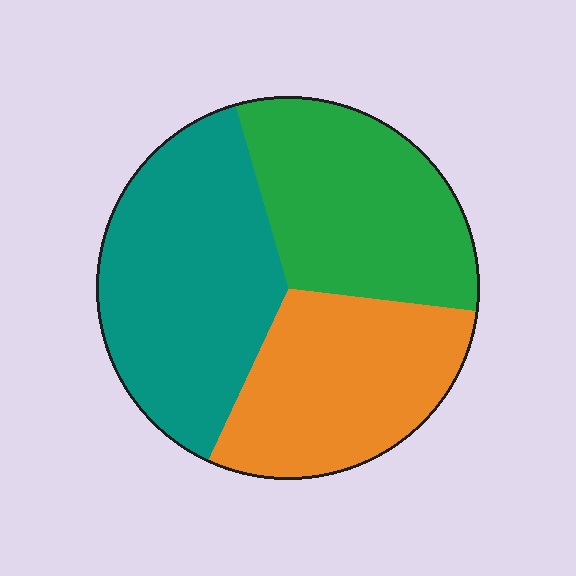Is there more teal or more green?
Teal.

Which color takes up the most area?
Teal, at roughly 40%.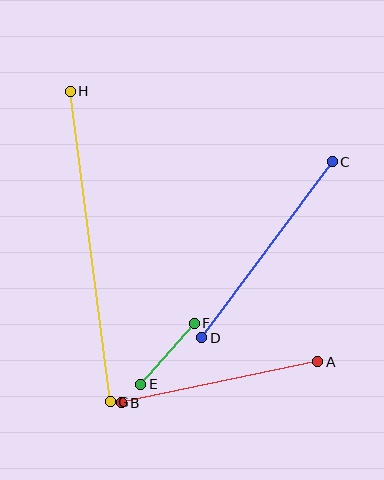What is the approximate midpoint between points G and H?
The midpoint is at approximately (90, 246) pixels.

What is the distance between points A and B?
The distance is approximately 200 pixels.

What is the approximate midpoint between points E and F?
The midpoint is at approximately (168, 354) pixels.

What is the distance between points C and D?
The distance is approximately 219 pixels.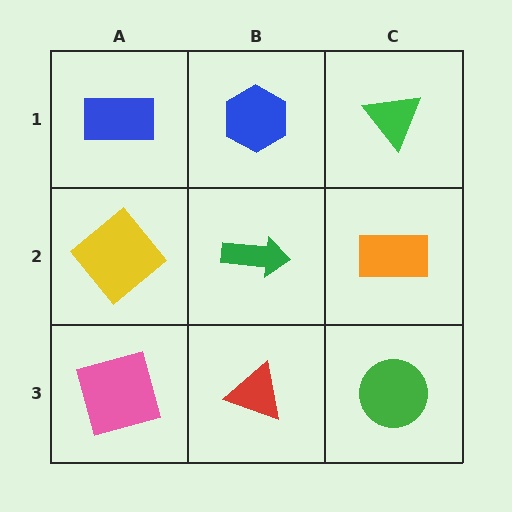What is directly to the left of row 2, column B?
A yellow diamond.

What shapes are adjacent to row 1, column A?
A yellow diamond (row 2, column A), a blue hexagon (row 1, column B).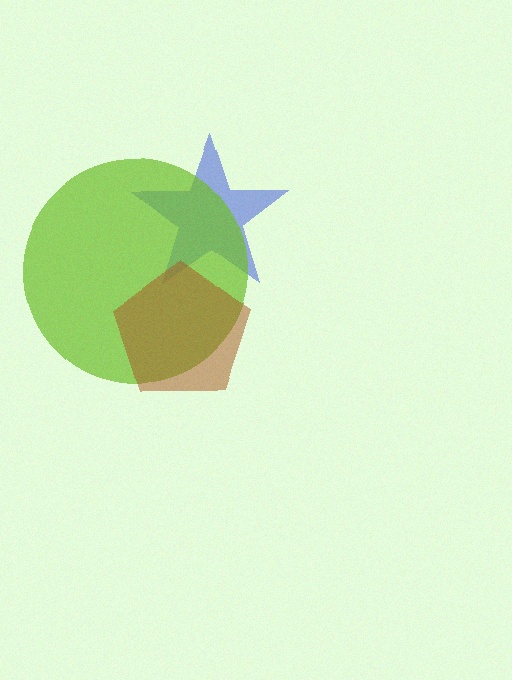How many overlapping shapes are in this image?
There are 3 overlapping shapes in the image.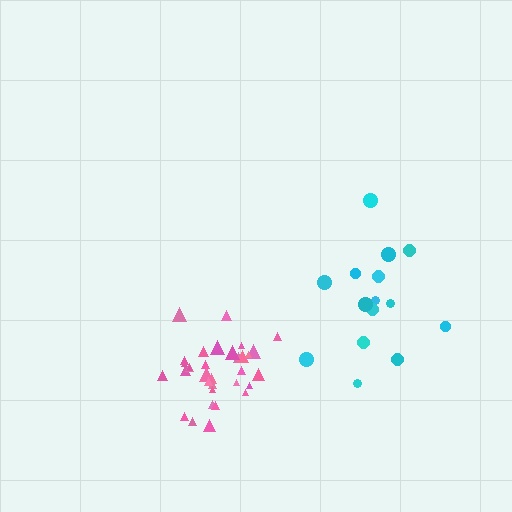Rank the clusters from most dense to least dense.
pink, cyan.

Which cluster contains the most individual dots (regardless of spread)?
Pink (33).